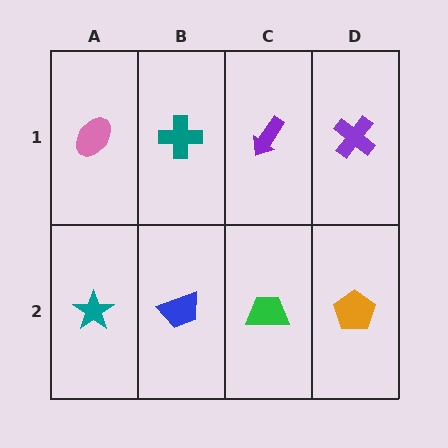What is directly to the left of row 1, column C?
A teal cross.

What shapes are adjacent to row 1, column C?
A green trapezoid (row 2, column C), a teal cross (row 1, column B), a purple cross (row 1, column D).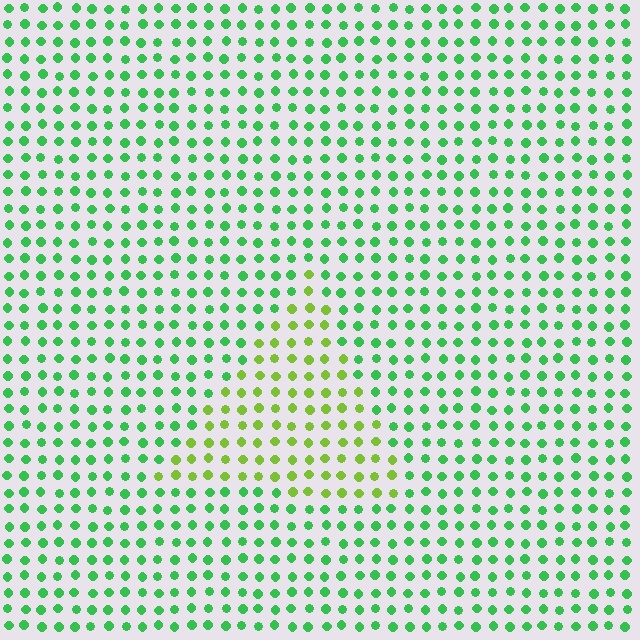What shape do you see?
I see a triangle.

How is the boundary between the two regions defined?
The boundary is defined purely by a slight shift in hue (about 41 degrees). Spacing, size, and orientation are identical on both sides.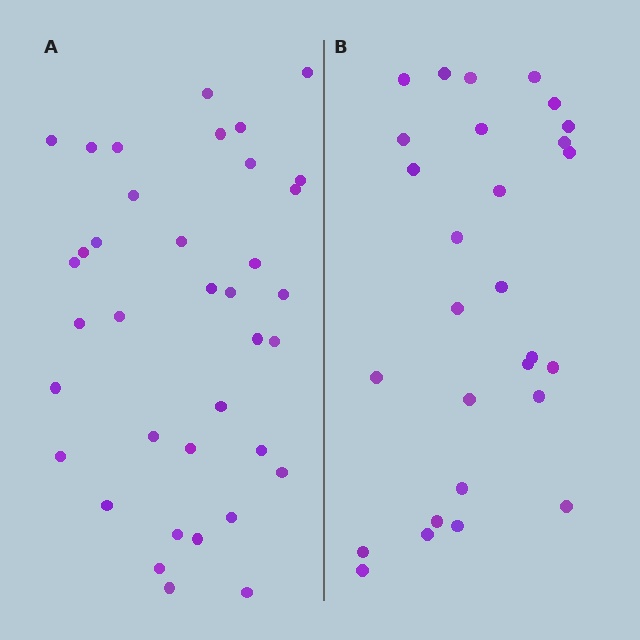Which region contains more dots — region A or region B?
Region A (the left region) has more dots.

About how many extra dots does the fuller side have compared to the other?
Region A has roughly 8 or so more dots than region B.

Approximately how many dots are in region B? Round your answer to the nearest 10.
About 30 dots. (The exact count is 28, which rounds to 30.)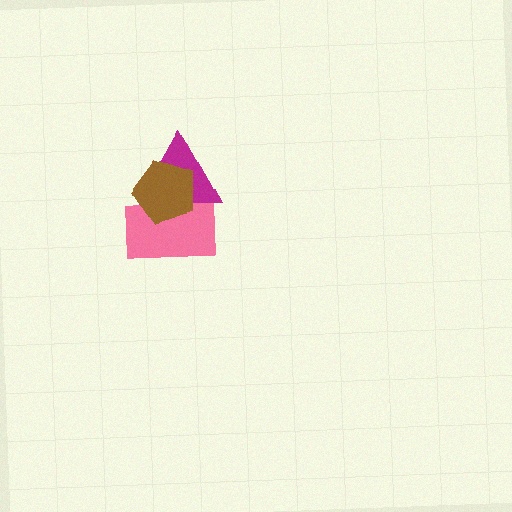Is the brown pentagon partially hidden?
No, no other shape covers it.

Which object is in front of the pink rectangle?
The brown pentagon is in front of the pink rectangle.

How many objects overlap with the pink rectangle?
2 objects overlap with the pink rectangle.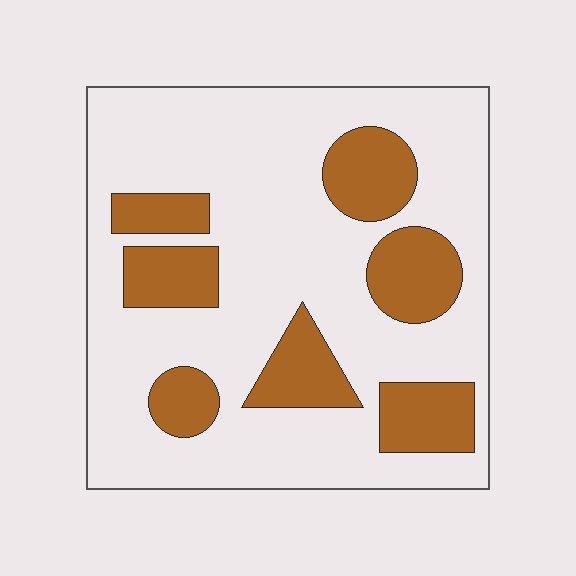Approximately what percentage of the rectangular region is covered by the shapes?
Approximately 25%.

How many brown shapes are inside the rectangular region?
7.